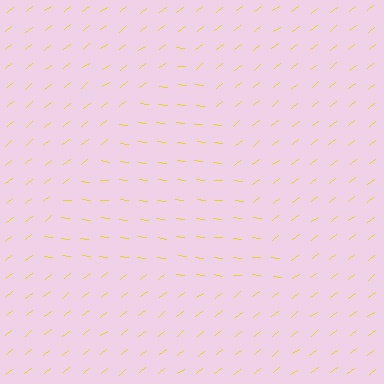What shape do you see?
I see a triangle.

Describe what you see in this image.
The image is filled with small yellow line segments. A triangle region in the image has lines oriented differently from the surrounding lines, creating a visible texture boundary.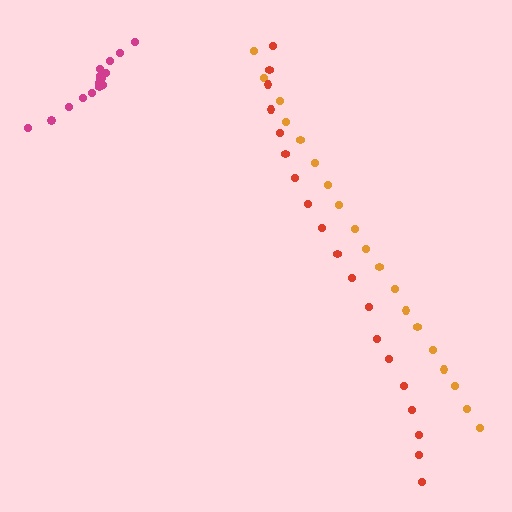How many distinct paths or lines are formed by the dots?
There are 3 distinct paths.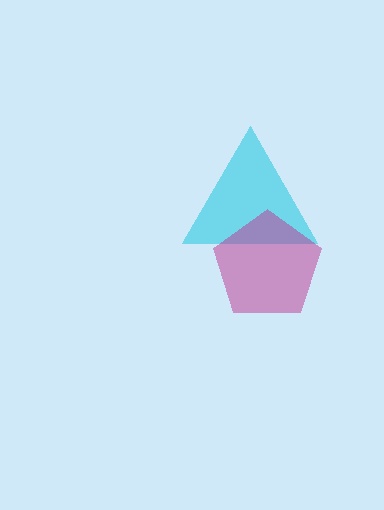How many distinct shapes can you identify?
There are 2 distinct shapes: a cyan triangle, a magenta pentagon.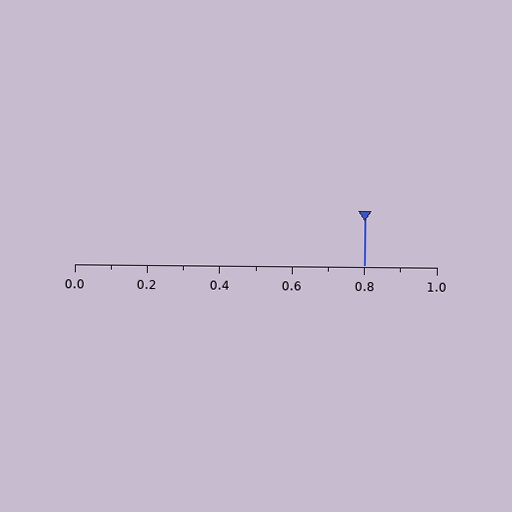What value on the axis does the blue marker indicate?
The marker indicates approximately 0.8.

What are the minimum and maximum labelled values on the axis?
The axis runs from 0.0 to 1.0.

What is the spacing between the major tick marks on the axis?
The major ticks are spaced 0.2 apart.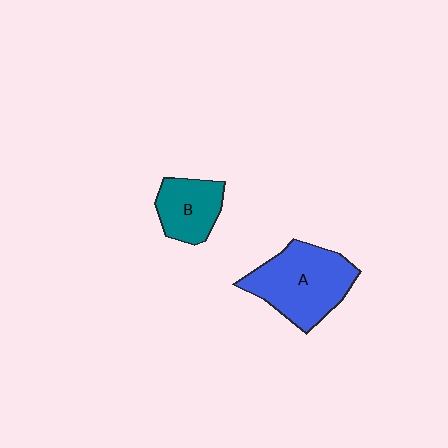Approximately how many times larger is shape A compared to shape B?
Approximately 1.7 times.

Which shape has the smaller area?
Shape B (teal).